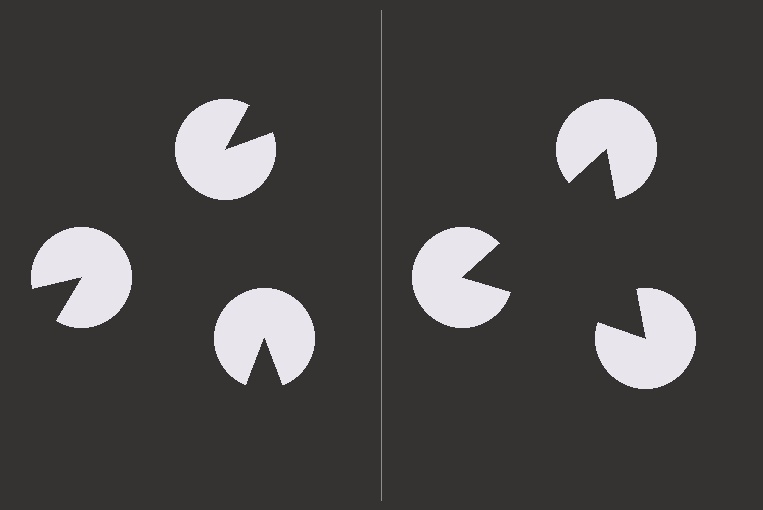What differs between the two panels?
The pac-man discs are positioned identically on both sides; only the wedge orientations differ. On the right they align to a triangle; on the left they are misaligned.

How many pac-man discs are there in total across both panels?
6 — 3 on each side.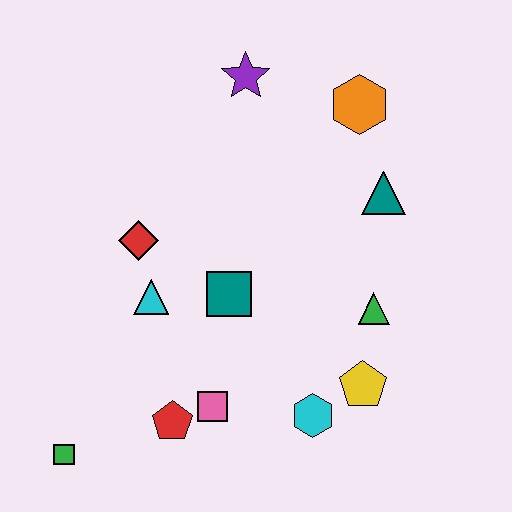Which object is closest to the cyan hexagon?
The yellow pentagon is closest to the cyan hexagon.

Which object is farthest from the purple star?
The green square is farthest from the purple star.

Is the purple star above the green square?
Yes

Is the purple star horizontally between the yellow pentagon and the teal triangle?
No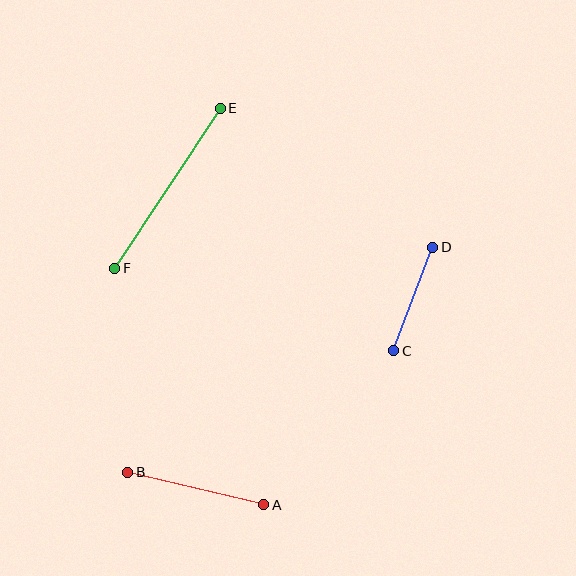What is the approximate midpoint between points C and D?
The midpoint is at approximately (413, 299) pixels.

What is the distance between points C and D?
The distance is approximately 111 pixels.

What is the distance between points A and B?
The distance is approximately 140 pixels.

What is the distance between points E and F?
The distance is approximately 191 pixels.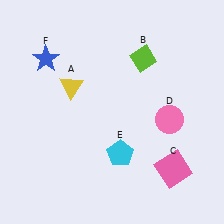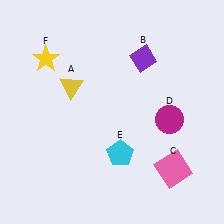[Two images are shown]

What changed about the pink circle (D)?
In Image 1, D is pink. In Image 2, it changed to magenta.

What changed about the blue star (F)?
In Image 1, F is blue. In Image 2, it changed to yellow.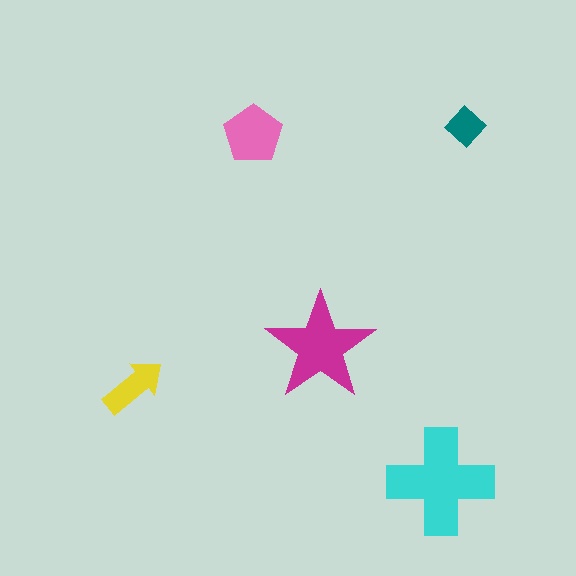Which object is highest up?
The teal diamond is topmost.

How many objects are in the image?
There are 5 objects in the image.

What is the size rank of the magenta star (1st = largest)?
2nd.